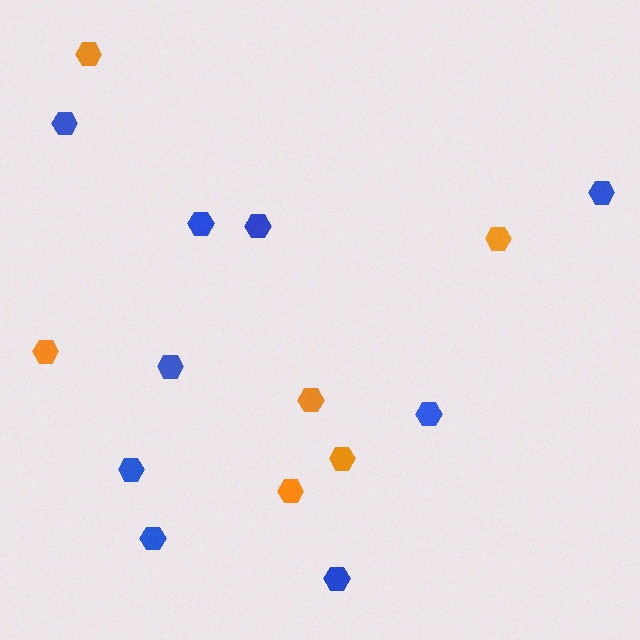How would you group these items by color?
There are 2 groups: one group of blue hexagons (9) and one group of orange hexagons (6).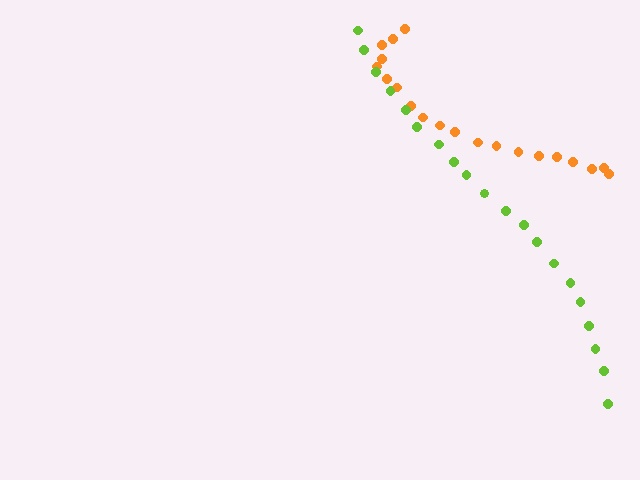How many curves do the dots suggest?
There are 2 distinct paths.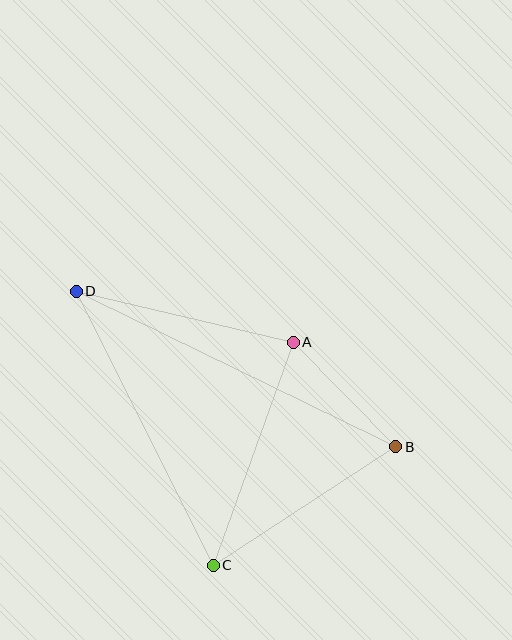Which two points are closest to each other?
Points A and B are closest to each other.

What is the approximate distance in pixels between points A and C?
The distance between A and C is approximately 237 pixels.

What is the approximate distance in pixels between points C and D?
The distance between C and D is approximately 306 pixels.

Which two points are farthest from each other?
Points B and D are farthest from each other.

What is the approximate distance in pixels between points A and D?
The distance between A and D is approximately 223 pixels.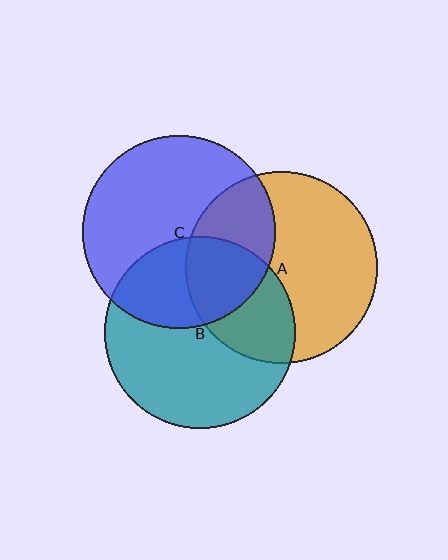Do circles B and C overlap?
Yes.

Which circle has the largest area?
Circle C (blue).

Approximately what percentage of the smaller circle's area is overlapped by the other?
Approximately 35%.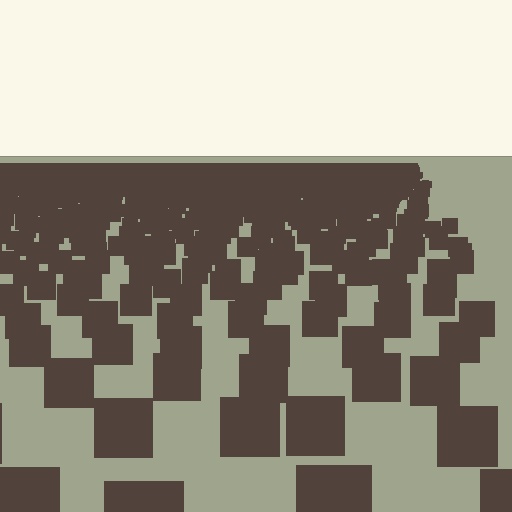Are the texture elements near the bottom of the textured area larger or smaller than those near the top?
Larger. Near the bottom, elements are closer to the viewer and appear at a bigger on-screen size.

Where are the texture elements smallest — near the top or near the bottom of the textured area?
Near the top.